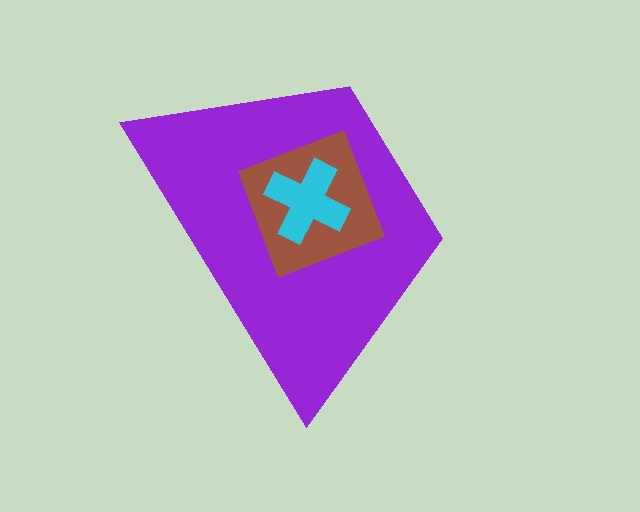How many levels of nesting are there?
3.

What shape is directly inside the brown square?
The cyan cross.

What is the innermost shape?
The cyan cross.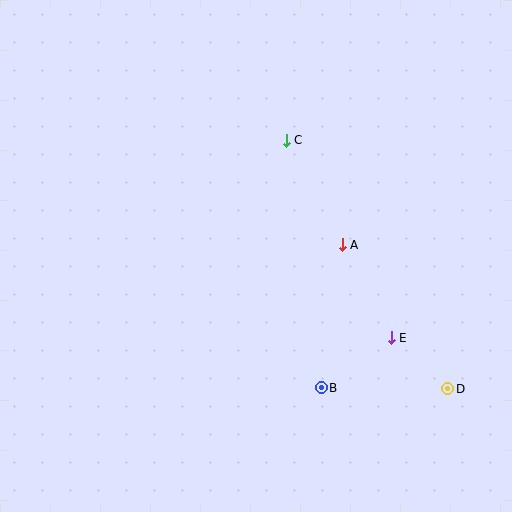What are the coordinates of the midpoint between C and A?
The midpoint between C and A is at (314, 193).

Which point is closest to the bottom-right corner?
Point D is closest to the bottom-right corner.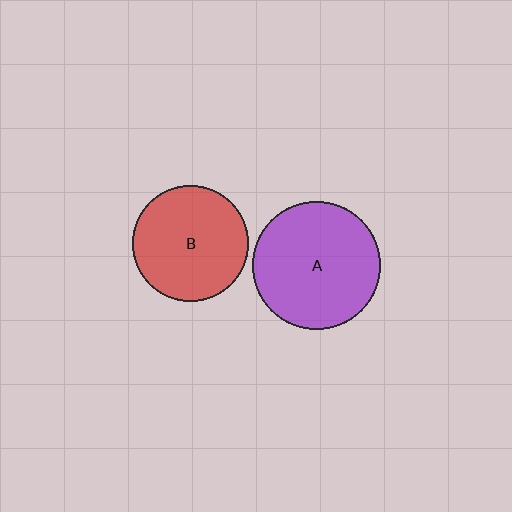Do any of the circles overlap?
No, none of the circles overlap.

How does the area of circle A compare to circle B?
Approximately 1.2 times.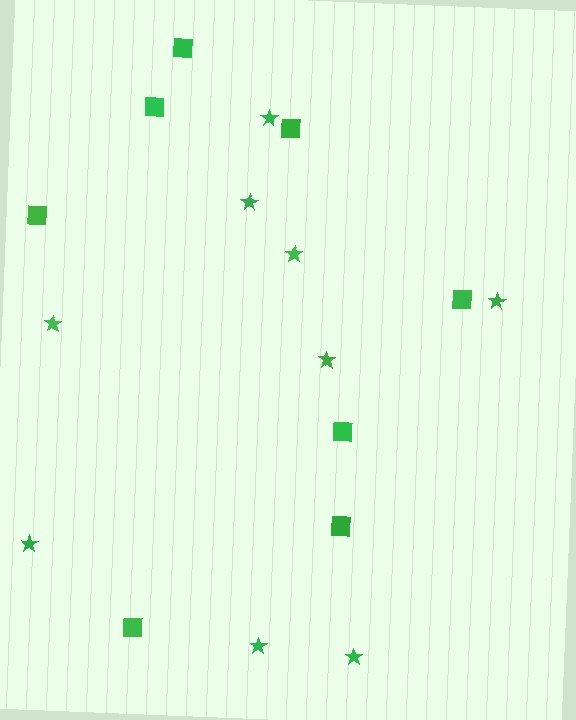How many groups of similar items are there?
There are 2 groups: one group of squares (8) and one group of stars (9).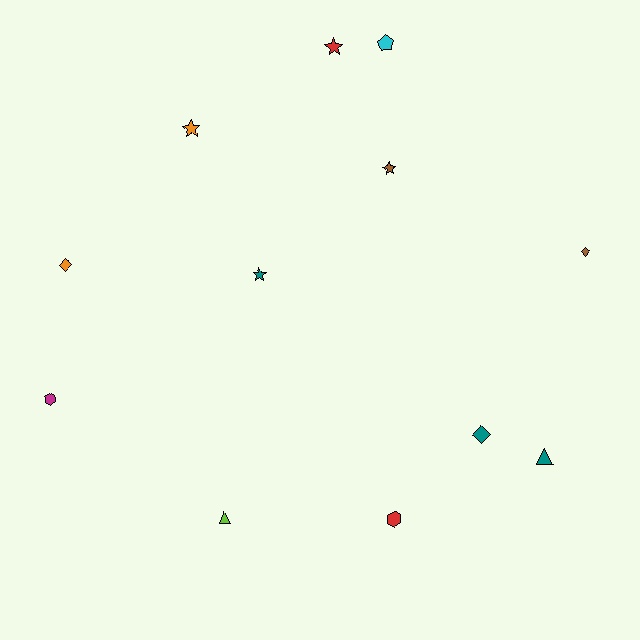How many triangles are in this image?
There are 2 triangles.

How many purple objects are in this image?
There are no purple objects.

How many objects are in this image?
There are 12 objects.